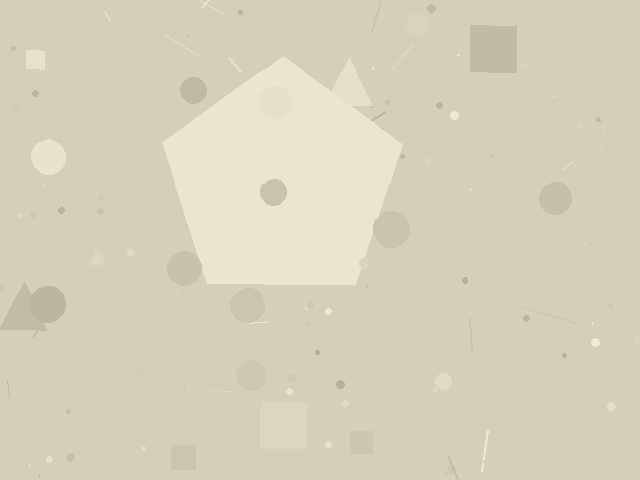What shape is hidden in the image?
A pentagon is hidden in the image.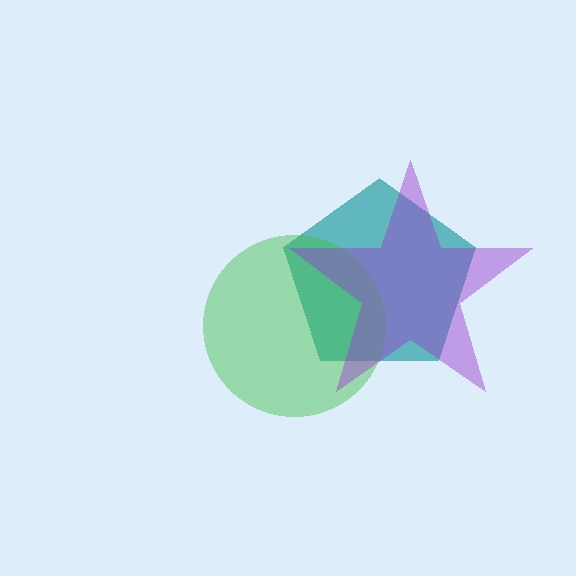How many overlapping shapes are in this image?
There are 3 overlapping shapes in the image.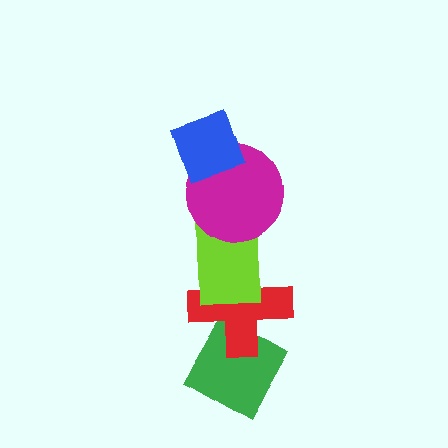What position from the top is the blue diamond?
The blue diamond is 1st from the top.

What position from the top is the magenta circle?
The magenta circle is 2nd from the top.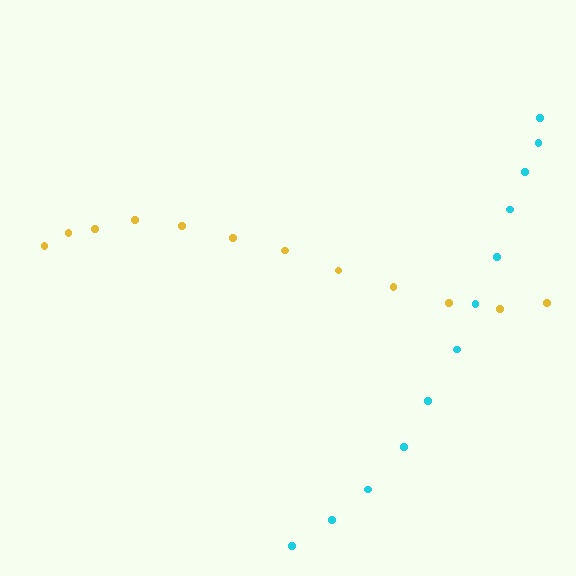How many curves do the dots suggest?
There are 2 distinct paths.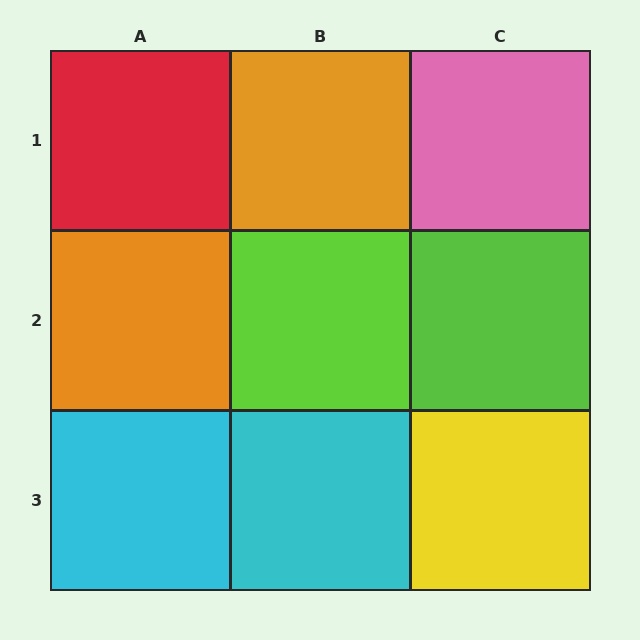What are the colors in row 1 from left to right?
Red, orange, pink.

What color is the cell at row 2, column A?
Orange.